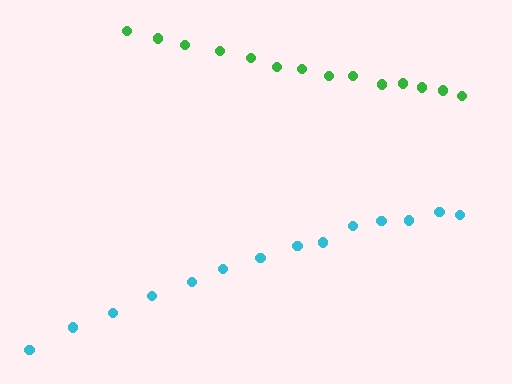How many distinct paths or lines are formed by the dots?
There are 2 distinct paths.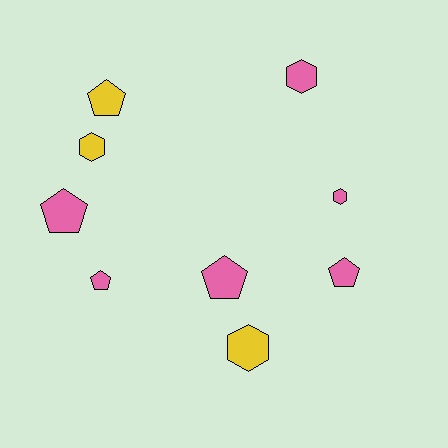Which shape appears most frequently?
Pentagon, with 5 objects.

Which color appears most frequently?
Pink, with 6 objects.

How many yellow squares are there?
There are no yellow squares.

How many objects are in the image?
There are 9 objects.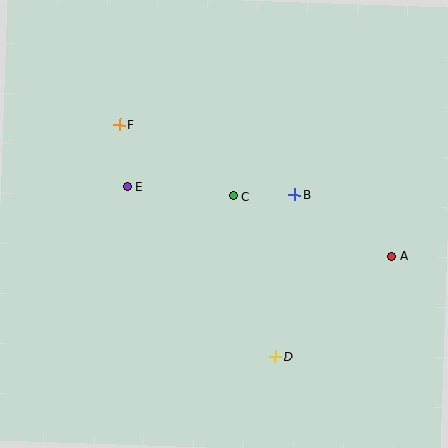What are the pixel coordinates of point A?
Point A is at (392, 256).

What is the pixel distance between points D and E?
The distance between D and E is 225 pixels.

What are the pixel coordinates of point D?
Point D is at (276, 356).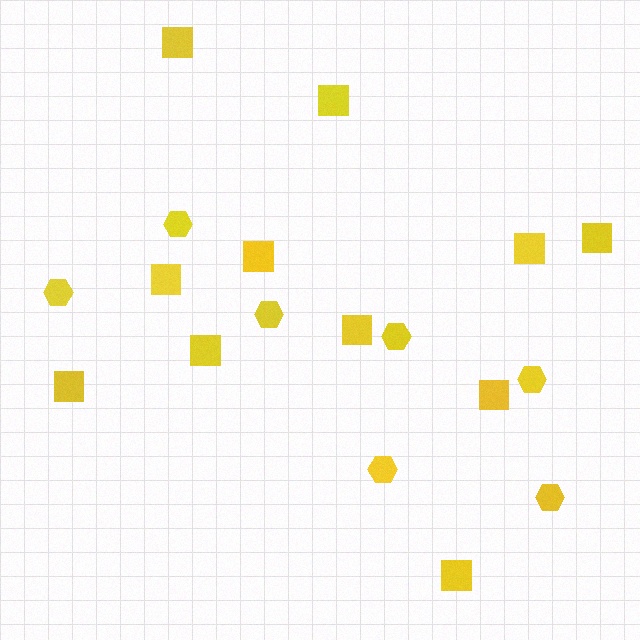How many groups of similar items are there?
There are 2 groups: one group of squares (11) and one group of hexagons (7).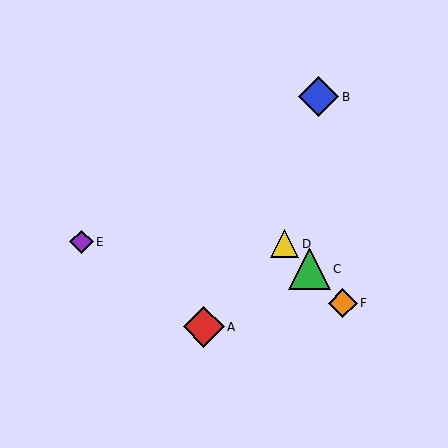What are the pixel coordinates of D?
Object D is at (285, 244).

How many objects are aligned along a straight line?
3 objects (C, D, F) are aligned along a straight line.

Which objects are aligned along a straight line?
Objects C, D, F are aligned along a straight line.